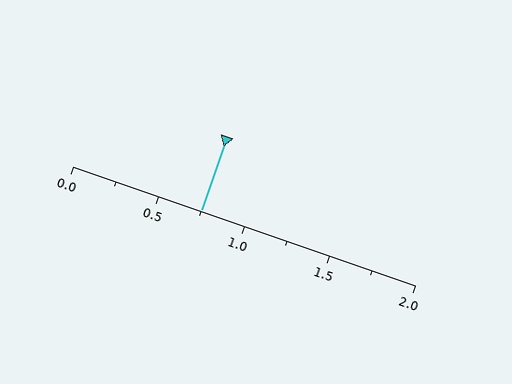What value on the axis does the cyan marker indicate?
The marker indicates approximately 0.75.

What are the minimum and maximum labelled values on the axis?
The axis runs from 0.0 to 2.0.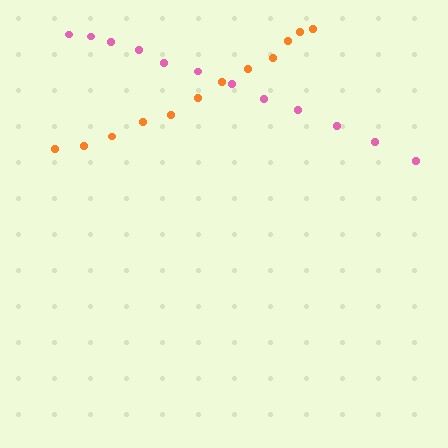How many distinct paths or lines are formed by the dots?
There are 2 distinct paths.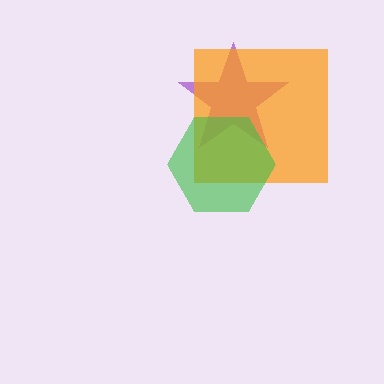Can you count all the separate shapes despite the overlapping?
Yes, there are 3 separate shapes.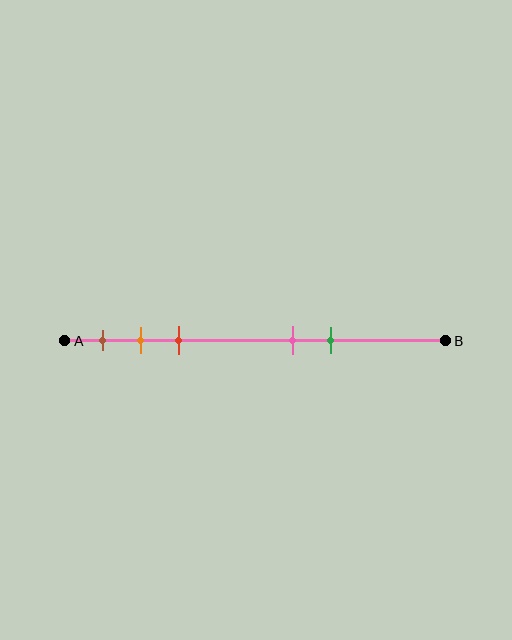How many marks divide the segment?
There are 5 marks dividing the segment.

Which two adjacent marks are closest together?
The orange and red marks are the closest adjacent pair.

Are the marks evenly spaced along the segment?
No, the marks are not evenly spaced.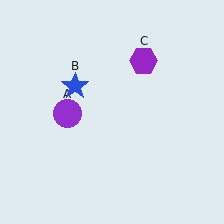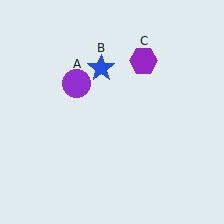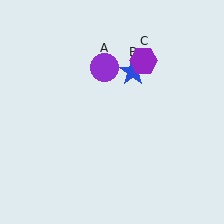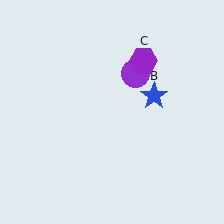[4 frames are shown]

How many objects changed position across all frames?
2 objects changed position: purple circle (object A), blue star (object B).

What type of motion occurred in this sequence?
The purple circle (object A), blue star (object B) rotated clockwise around the center of the scene.